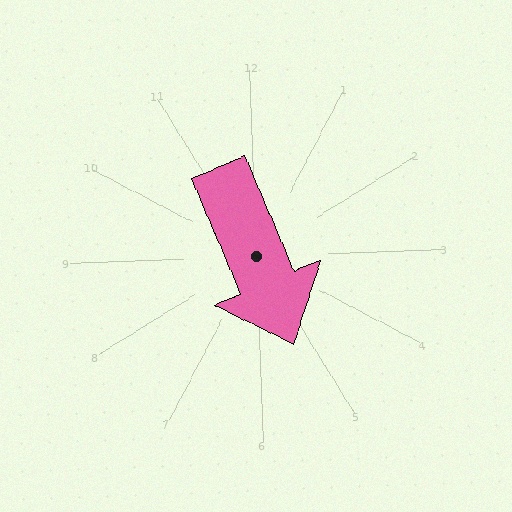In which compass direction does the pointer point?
South.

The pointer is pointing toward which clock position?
Roughly 5 o'clock.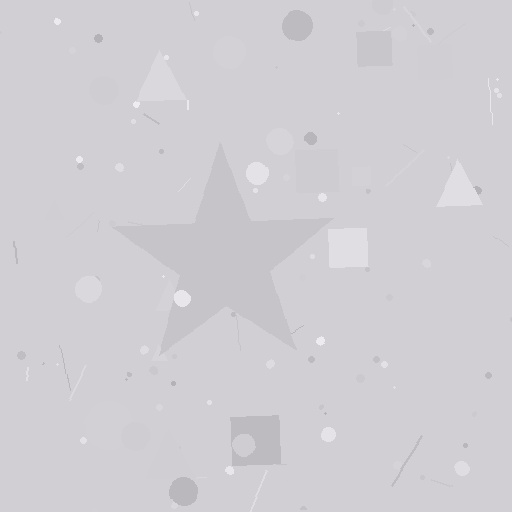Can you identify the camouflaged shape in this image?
The camouflaged shape is a star.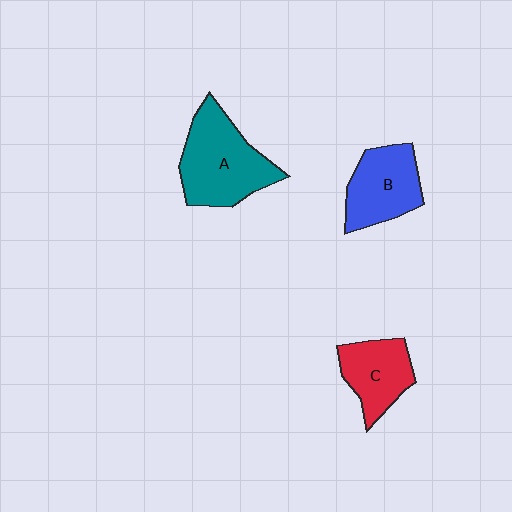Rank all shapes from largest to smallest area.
From largest to smallest: A (teal), B (blue), C (red).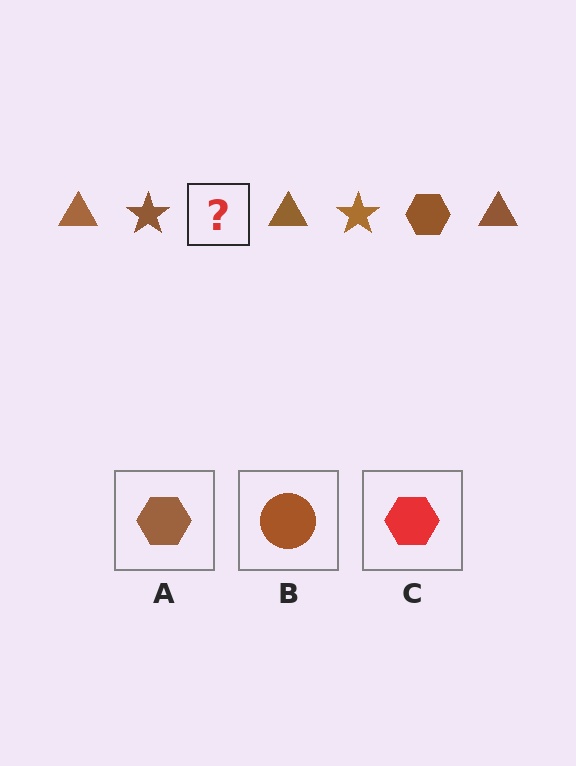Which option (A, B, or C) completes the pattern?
A.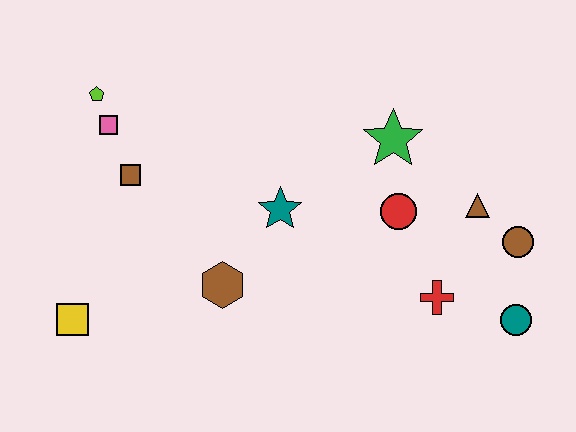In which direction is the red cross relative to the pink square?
The red cross is to the right of the pink square.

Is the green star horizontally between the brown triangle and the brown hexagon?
Yes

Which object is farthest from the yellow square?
The brown circle is farthest from the yellow square.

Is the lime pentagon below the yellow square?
No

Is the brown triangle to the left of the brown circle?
Yes